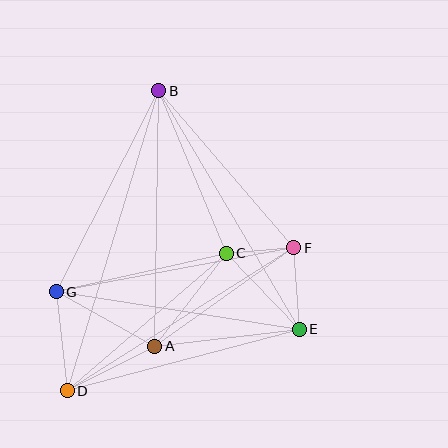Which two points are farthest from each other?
Points B and D are farthest from each other.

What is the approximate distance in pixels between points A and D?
The distance between A and D is approximately 99 pixels.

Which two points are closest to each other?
Points C and F are closest to each other.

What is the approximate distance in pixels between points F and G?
The distance between F and G is approximately 241 pixels.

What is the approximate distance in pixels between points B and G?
The distance between B and G is approximately 226 pixels.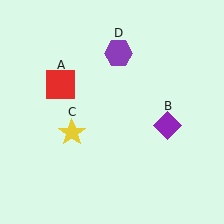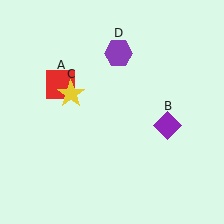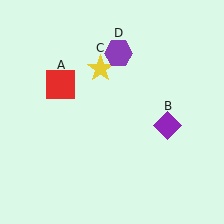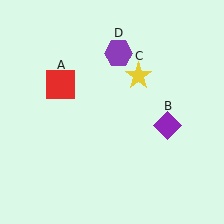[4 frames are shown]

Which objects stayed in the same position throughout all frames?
Red square (object A) and purple diamond (object B) and purple hexagon (object D) remained stationary.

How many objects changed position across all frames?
1 object changed position: yellow star (object C).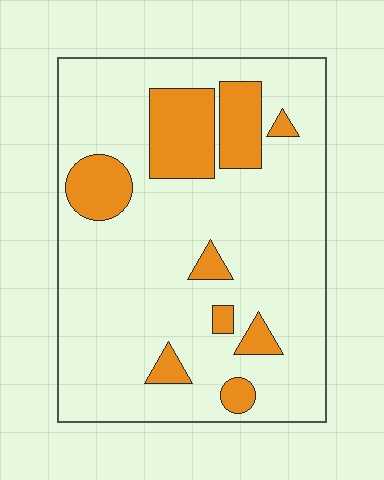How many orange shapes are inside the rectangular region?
9.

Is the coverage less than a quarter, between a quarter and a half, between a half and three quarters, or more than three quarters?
Less than a quarter.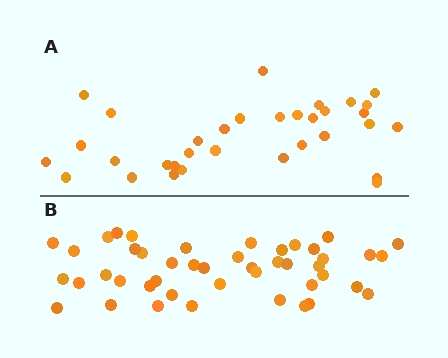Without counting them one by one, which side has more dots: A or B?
Region B (the bottom region) has more dots.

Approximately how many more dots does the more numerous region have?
Region B has roughly 12 or so more dots than region A.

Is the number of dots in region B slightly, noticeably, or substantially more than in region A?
Region B has noticeably more, but not dramatically so. The ratio is roughly 1.4 to 1.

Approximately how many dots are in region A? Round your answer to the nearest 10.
About 30 dots. (The exact count is 33, which rounds to 30.)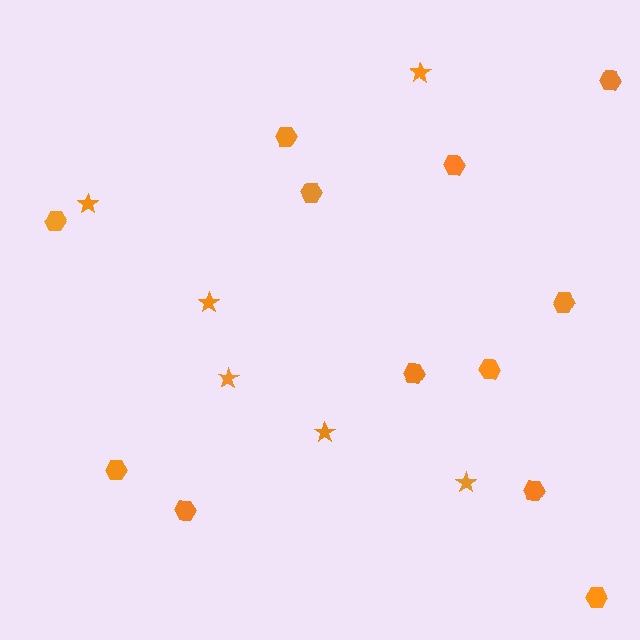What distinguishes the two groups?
There are 2 groups: one group of stars (6) and one group of hexagons (12).